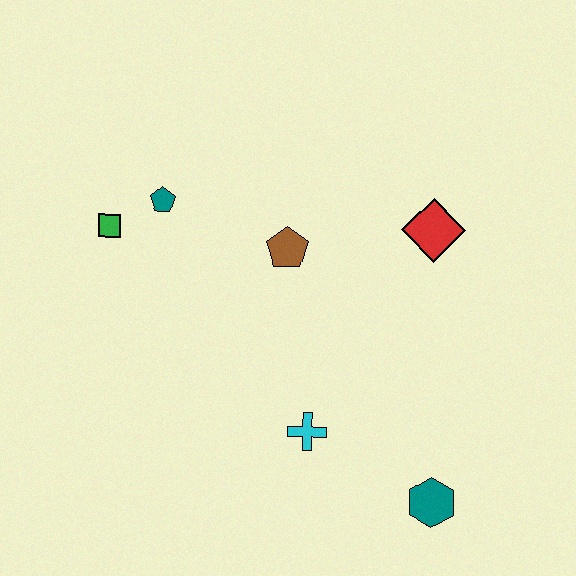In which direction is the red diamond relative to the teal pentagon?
The red diamond is to the right of the teal pentagon.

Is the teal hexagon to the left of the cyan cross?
No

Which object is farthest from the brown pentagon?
The teal hexagon is farthest from the brown pentagon.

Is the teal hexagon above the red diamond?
No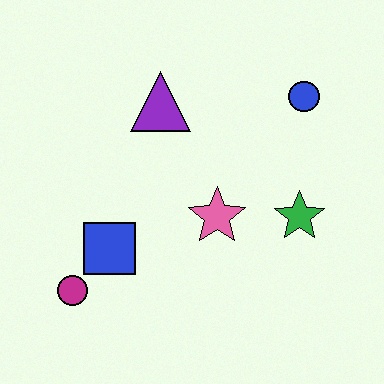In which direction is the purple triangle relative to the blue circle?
The purple triangle is to the left of the blue circle.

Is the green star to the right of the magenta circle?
Yes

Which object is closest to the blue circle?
The green star is closest to the blue circle.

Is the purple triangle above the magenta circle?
Yes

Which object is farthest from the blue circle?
The magenta circle is farthest from the blue circle.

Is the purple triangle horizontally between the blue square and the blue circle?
Yes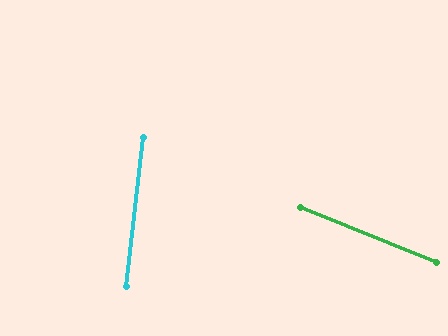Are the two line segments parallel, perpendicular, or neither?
Neither parallel nor perpendicular — they differ by about 74°.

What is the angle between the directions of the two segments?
Approximately 74 degrees.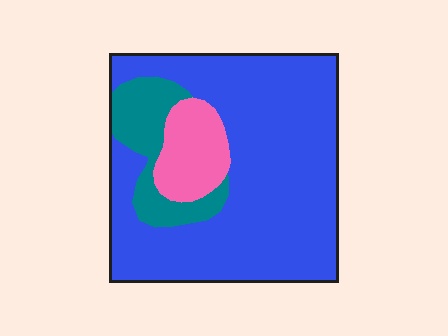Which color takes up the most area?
Blue, at roughly 75%.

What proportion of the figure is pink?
Pink takes up about one eighth (1/8) of the figure.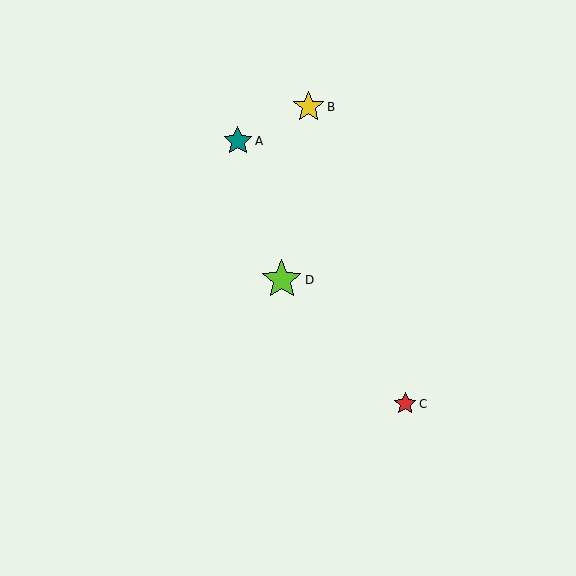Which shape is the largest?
The lime star (labeled D) is the largest.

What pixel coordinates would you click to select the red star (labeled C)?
Click at (405, 404) to select the red star C.